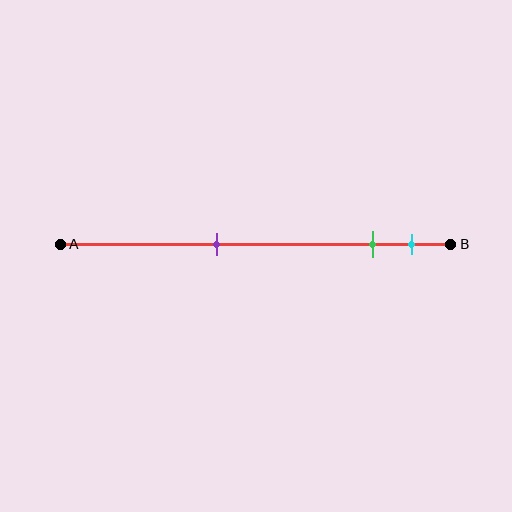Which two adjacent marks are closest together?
The green and cyan marks are the closest adjacent pair.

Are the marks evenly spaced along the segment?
No, the marks are not evenly spaced.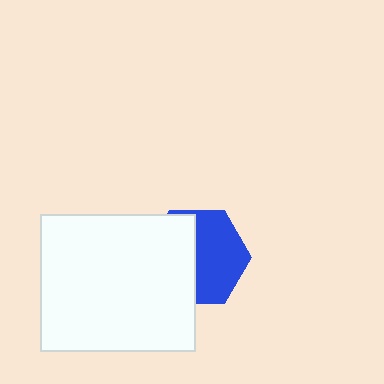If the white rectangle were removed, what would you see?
You would see the complete blue hexagon.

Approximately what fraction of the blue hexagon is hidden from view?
Roughly 47% of the blue hexagon is hidden behind the white rectangle.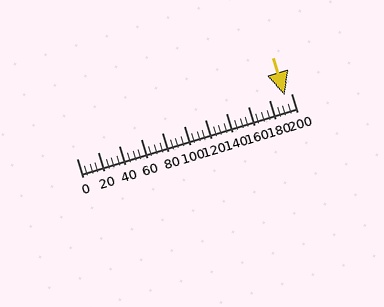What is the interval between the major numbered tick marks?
The major tick marks are spaced 20 units apart.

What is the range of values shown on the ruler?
The ruler shows values from 0 to 200.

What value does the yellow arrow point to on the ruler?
The yellow arrow points to approximately 195.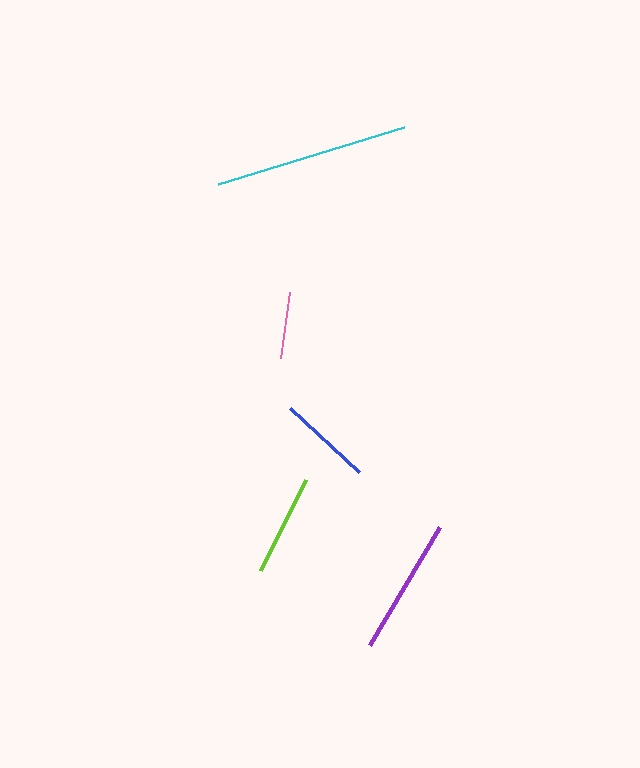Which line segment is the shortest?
The pink line is the shortest at approximately 67 pixels.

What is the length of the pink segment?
The pink segment is approximately 67 pixels long.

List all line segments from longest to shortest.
From longest to shortest: cyan, purple, lime, blue, pink.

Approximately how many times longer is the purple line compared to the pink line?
The purple line is approximately 2.1 times the length of the pink line.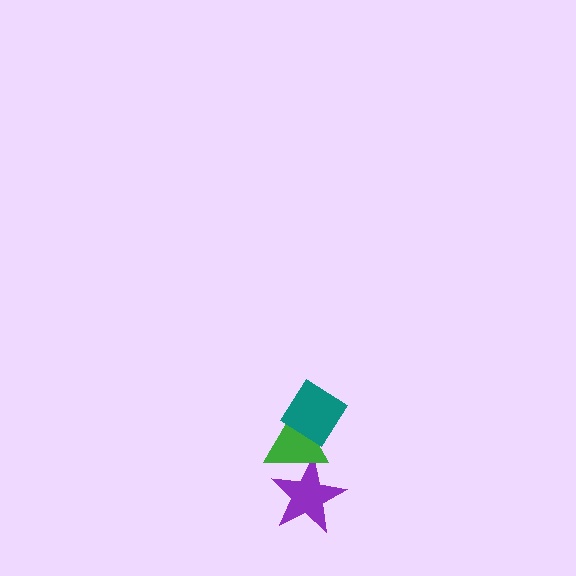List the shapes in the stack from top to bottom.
From top to bottom: the teal diamond, the green triangle, the purple star.